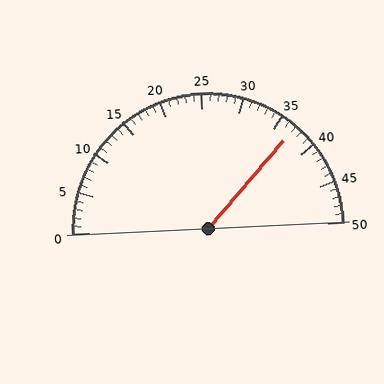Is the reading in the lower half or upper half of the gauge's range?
The reading is in the upper half of the range (0 to 50).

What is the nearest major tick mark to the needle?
The nearest major tick mark is 35.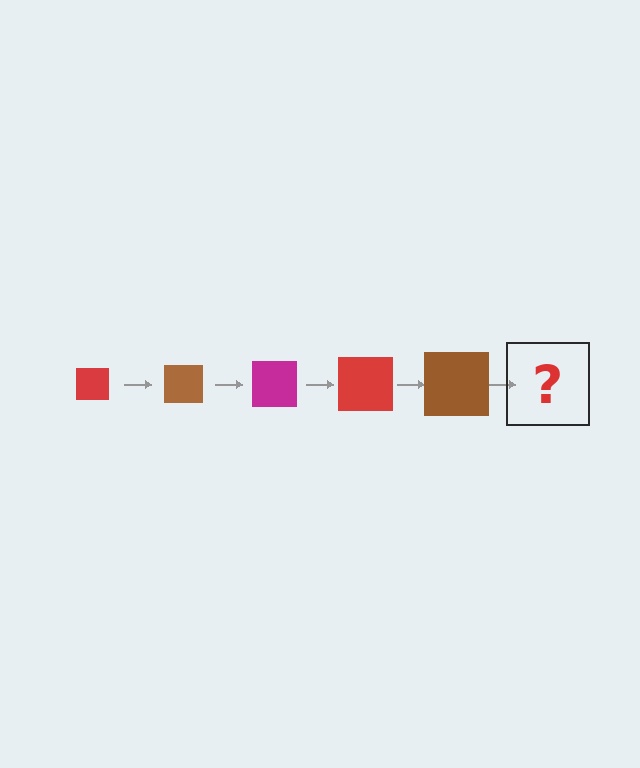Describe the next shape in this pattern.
It should be a magenta square, larger than the previous one.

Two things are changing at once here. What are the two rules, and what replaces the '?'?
The two rules are that the square grows larger each step and the color cycles through red, brown, and magenta. The '?' should be a magenta square, larger than the previous one.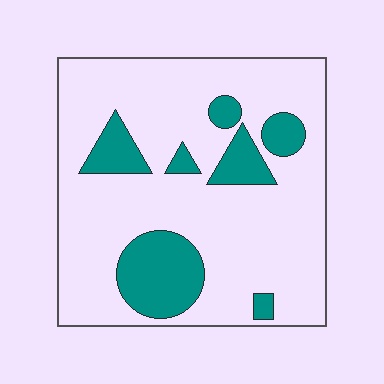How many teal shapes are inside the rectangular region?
7.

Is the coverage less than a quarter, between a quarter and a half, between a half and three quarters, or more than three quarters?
Less than a quarter.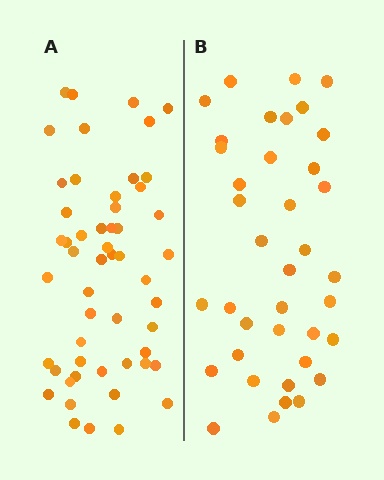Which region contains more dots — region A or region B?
Region A (the left region) has more dots.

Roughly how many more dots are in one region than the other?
Region A has approximately 15 more dots than region B.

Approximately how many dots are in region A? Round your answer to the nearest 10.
About 50 dots. (The exact count is 53, which rounds to 50.)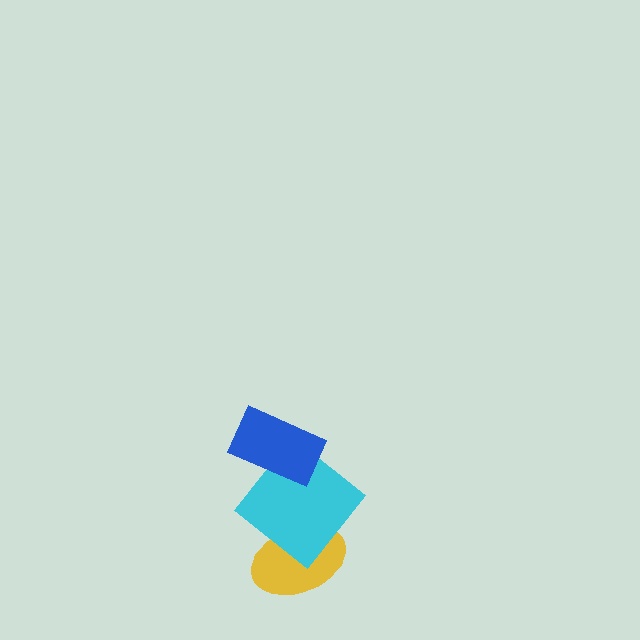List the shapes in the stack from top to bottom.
From top to bottom: the blue rectangle, the cyan diamond, the yellow ellipse.